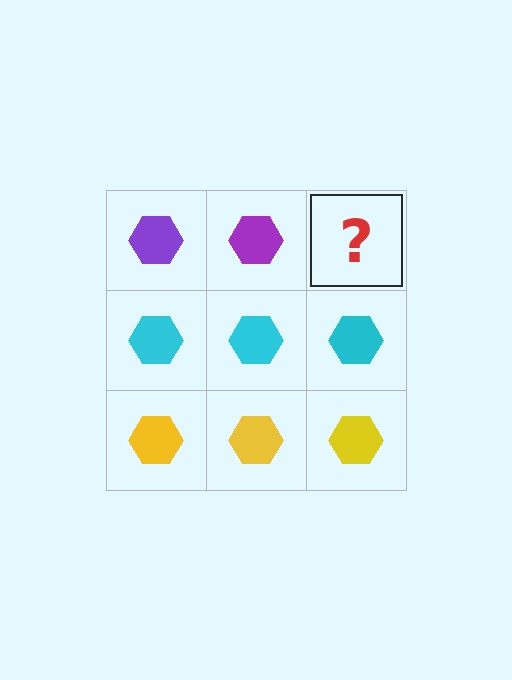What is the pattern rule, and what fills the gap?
The rule is that each row has a consistent color. The gap should be filled with a purple hexagon.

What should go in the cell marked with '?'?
The missing cell should contain a purple hexagon.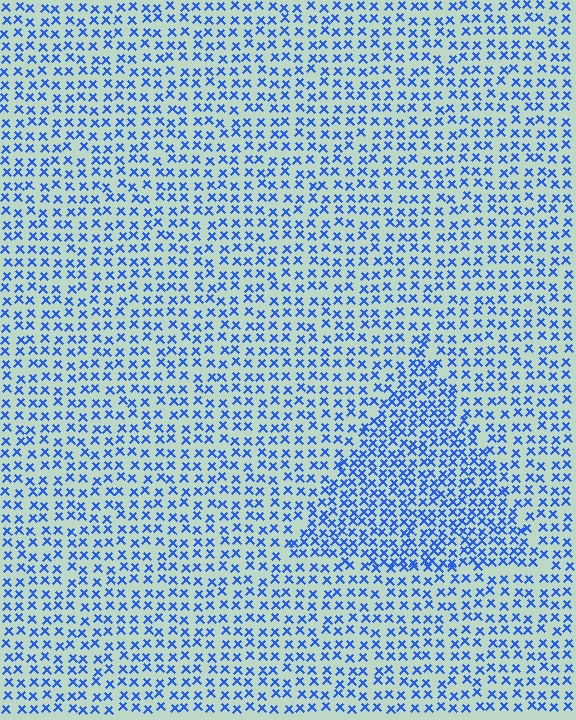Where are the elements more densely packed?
The elements are more densely packed inside the triangle boundary.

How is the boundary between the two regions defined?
The boundary is defined by a change in element density (approximately 1.6x ratio). All elements are the same color, size, and shape.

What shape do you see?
I see a triangle.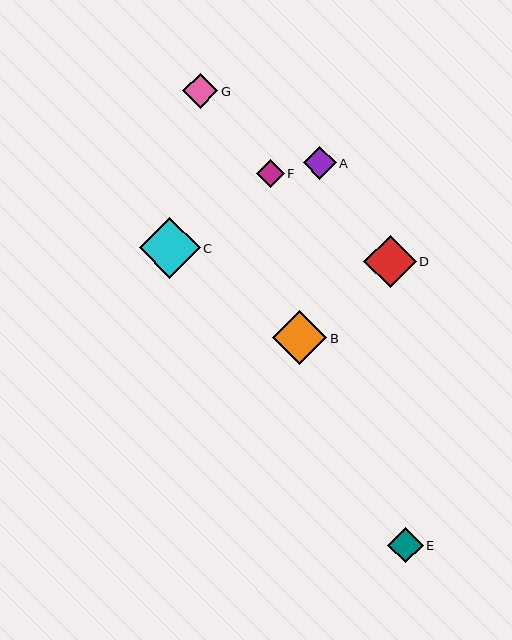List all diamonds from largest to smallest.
From largest to smallest: C, B, D, E, G, A, F.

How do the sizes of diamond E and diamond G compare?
Diamond E and diamond G are approximately the same size.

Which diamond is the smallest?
Diamond F is the smallest with a size of approximately 28 pixels.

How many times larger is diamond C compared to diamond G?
Diamond C is approximately 1.7 times the size of diamond G.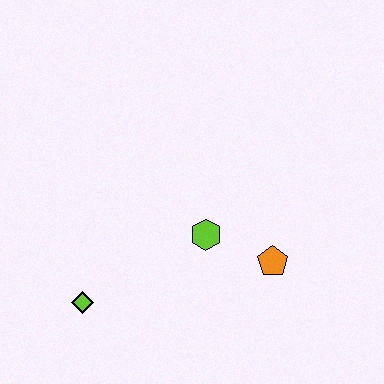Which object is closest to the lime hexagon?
The orange pentagon is closest to the lime hexagon.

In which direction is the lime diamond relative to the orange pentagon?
The lime diamond is to the left of the orange pentagon.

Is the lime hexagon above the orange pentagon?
Yes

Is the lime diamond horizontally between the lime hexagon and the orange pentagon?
No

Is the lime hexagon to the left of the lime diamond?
No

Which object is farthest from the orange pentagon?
The lime diamond is farthest from the orange pentagon.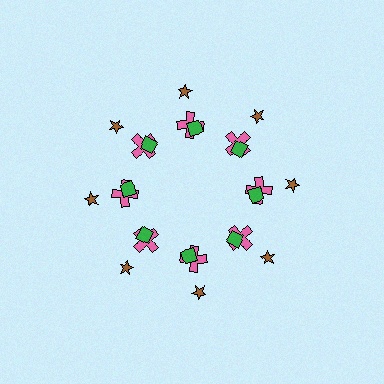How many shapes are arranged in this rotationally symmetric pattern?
There are 24 shapes, arranged in 8 groups of 3.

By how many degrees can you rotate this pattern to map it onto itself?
The pattern maps onto itself every 45 degrees of rotation.